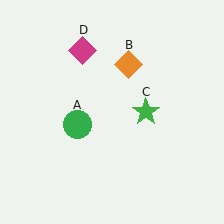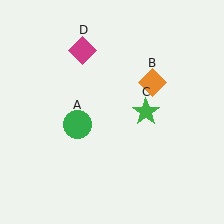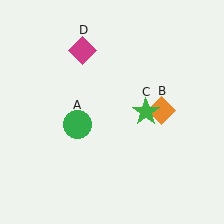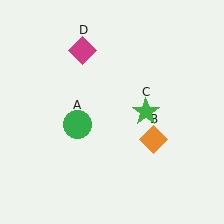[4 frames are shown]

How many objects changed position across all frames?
1 object changed position: orange diamond (object B).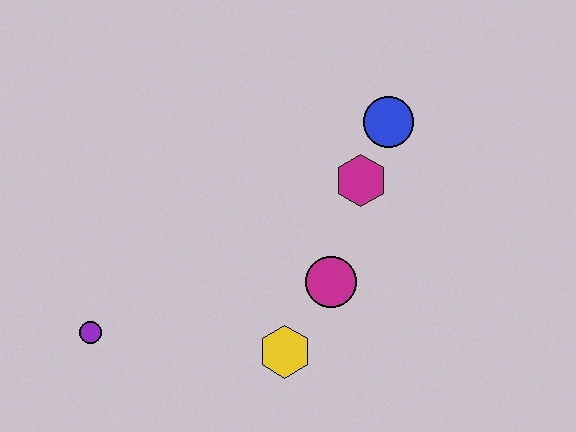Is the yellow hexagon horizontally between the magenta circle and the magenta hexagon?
No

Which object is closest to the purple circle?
The yellow hexagon is closest to the purple circle.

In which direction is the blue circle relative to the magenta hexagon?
The blue circle is above the magenta hexagon.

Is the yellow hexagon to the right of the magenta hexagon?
No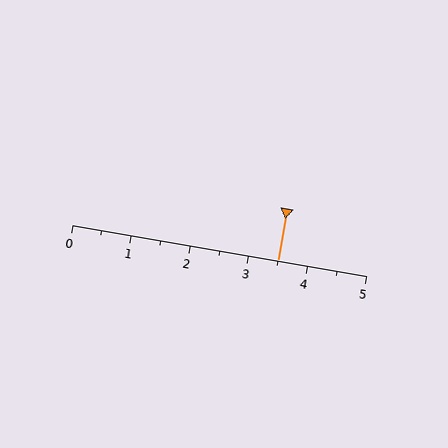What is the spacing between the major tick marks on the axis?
The major ticks are spaced 1 apart.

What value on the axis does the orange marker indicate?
The marker indicates approximately 3.5.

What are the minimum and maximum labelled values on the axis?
The axis runs from 0 to 5.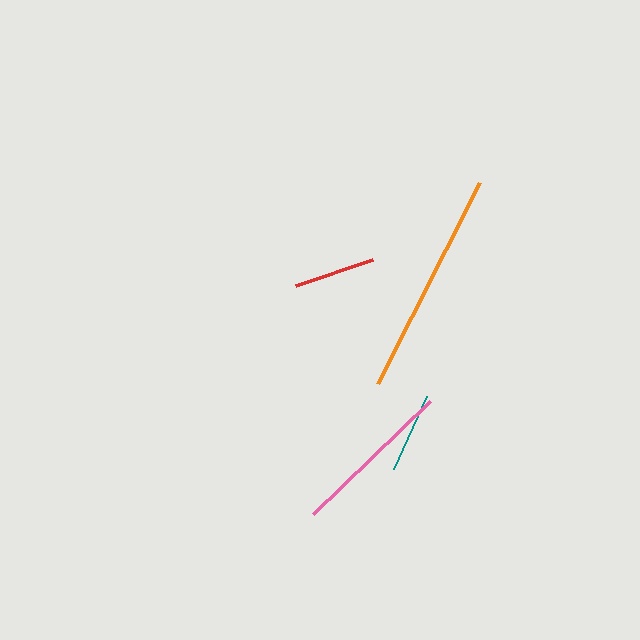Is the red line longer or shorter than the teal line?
The red line is longer than the teal line.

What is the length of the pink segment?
The pink segment is approximately 162 pixels long.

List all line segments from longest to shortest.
From longest to shortest: orange, pink, red, teal.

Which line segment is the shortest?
The teal line is the shortest at approximately 80 pixels.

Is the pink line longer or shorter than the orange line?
The orange line is longer than the pink line.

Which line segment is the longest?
The orange line is the longest at approximately 225 pixels.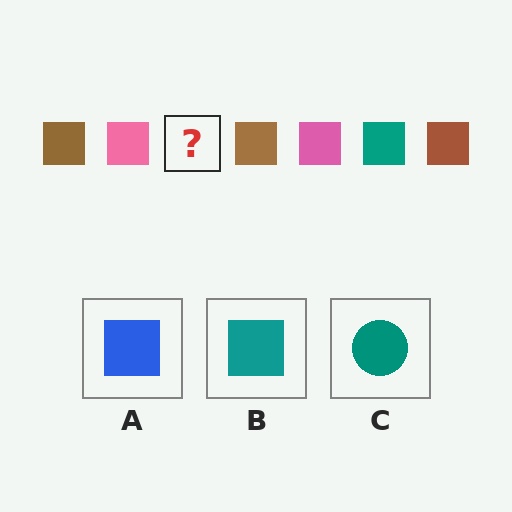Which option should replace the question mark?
Option B.